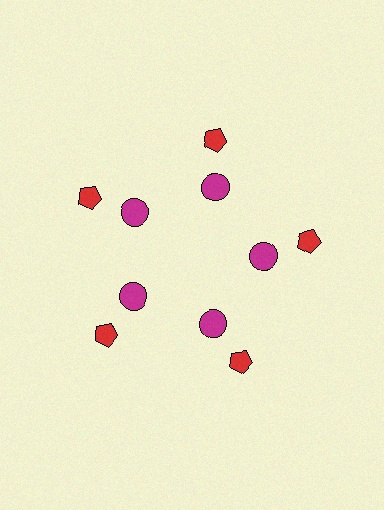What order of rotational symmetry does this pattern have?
This pattern has 5-fold rotational symmetry.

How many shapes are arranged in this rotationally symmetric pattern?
There are 10 shapes, arranged in 5 groups of 2.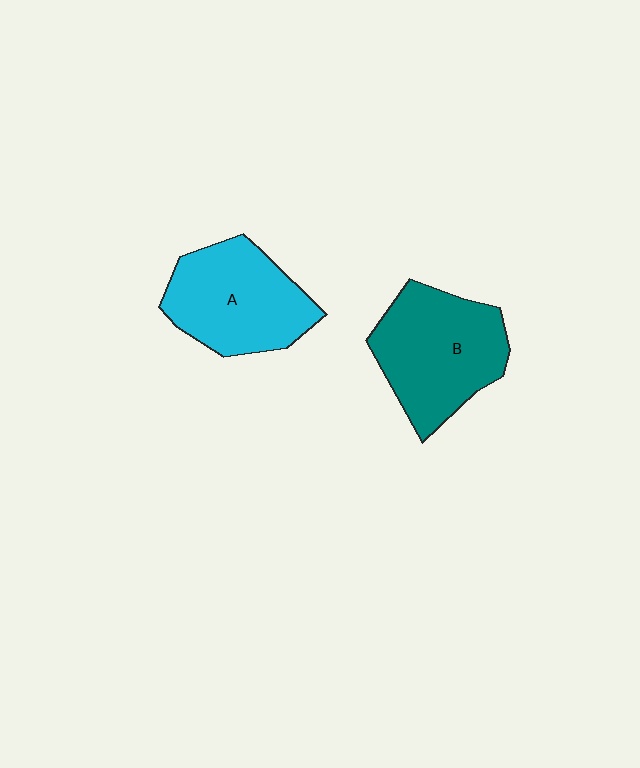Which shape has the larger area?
Shape B (teal).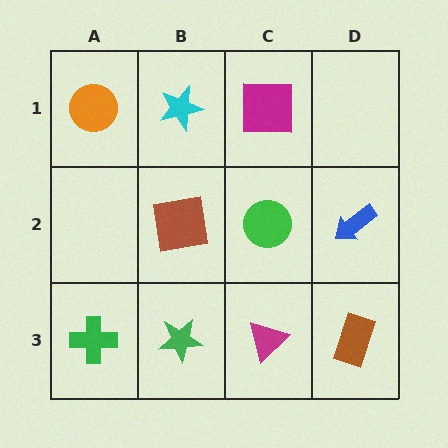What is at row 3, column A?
A green cross.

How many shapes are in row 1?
3 shapes.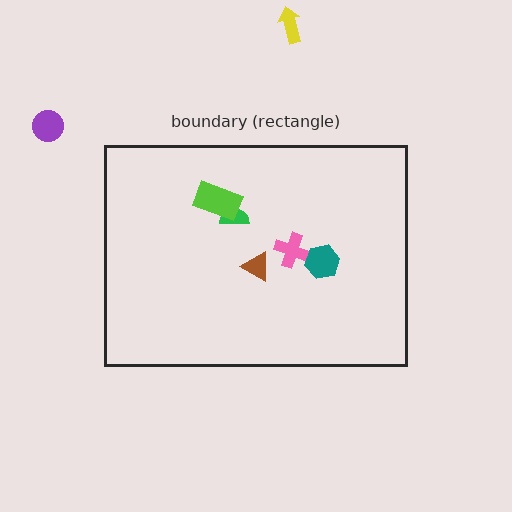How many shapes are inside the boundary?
5 inside, 2 outside.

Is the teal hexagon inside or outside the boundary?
Inside.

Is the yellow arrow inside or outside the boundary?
Outside.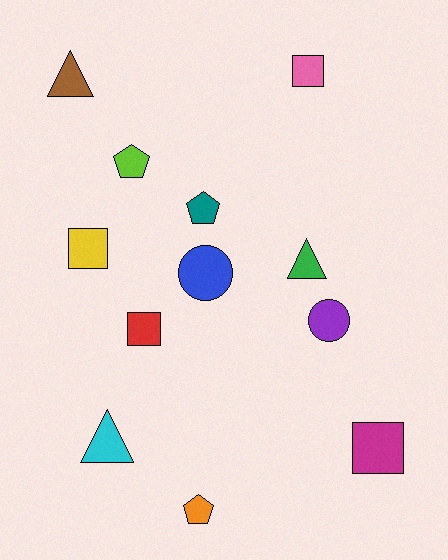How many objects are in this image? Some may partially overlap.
There are 12 objects.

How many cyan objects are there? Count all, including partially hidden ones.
There is 1 cyan object.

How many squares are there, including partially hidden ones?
There are 4 squares.